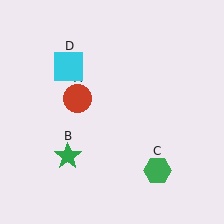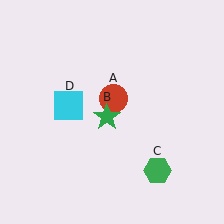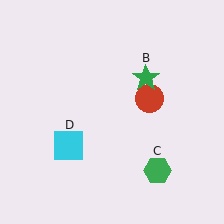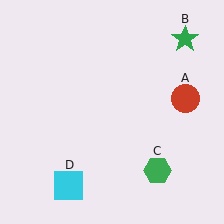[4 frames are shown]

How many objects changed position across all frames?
3 objects changed position: red circle (object A), green star (object B), cyan square (object D).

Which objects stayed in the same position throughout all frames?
Green hexagon (object C) remained stationary.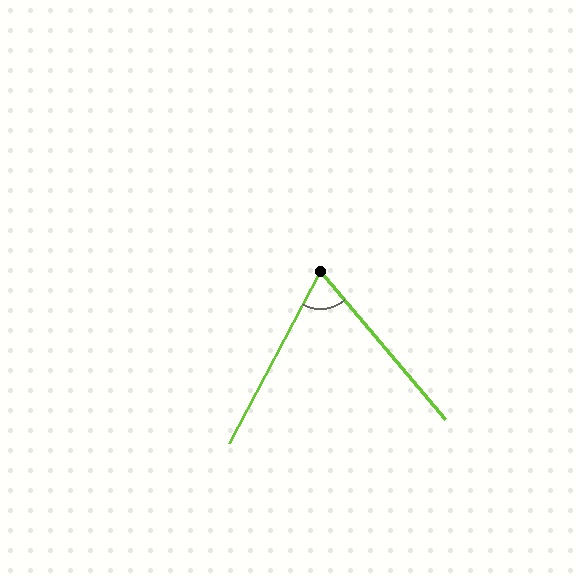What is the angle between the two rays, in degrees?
Approximately 68 degrees.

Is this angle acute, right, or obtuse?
It is acute.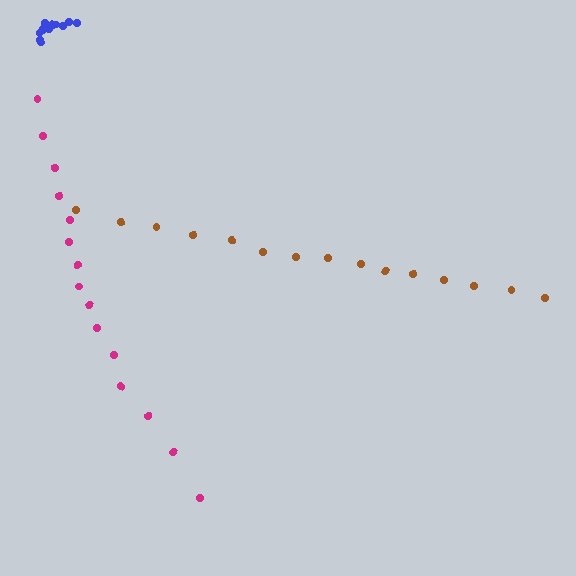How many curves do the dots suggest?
There are 3 distinct paths.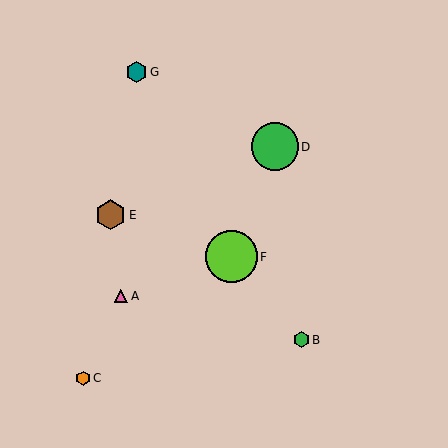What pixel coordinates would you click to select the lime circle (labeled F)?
Click at (231, 257) to select the lime circle F.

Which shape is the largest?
The lime circle (labeled F) is the largest.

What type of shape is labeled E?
Shape E is a brown hexagon.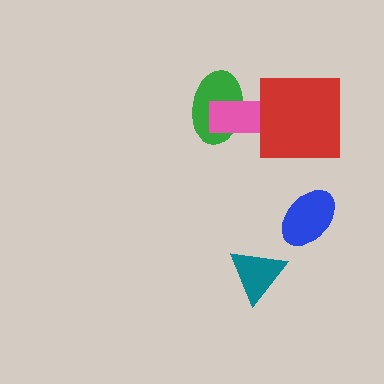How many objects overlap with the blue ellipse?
0 objects overlap with the blue ellipse.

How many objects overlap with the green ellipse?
1 object overlaps with the green ellipse.